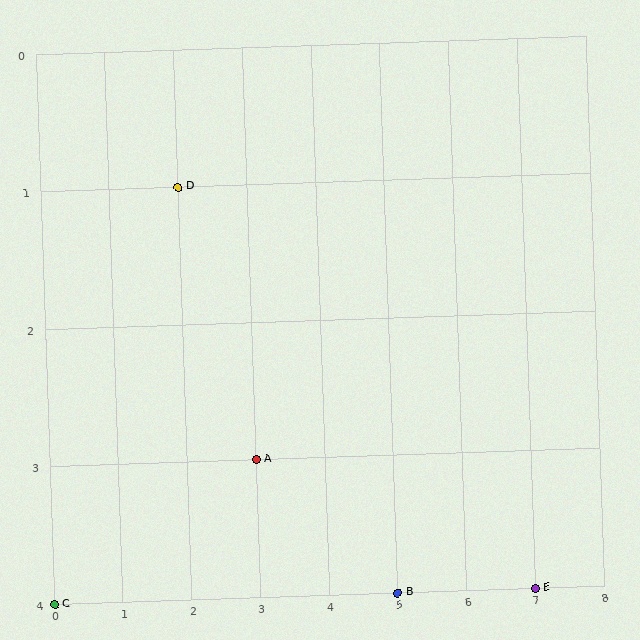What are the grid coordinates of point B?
Point B is at grid coordinates (5, 4).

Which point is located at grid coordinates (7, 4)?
Point E is at (7, 4).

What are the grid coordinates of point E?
Point E is at grid coordinates (7, 4).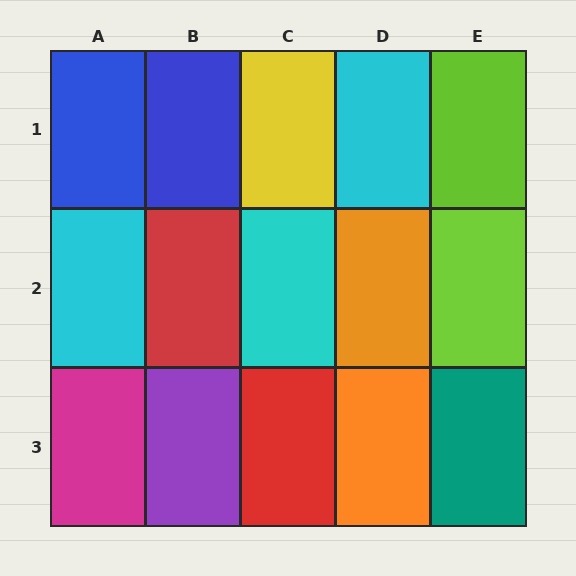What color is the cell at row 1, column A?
Blue.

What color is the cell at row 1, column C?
Yellow.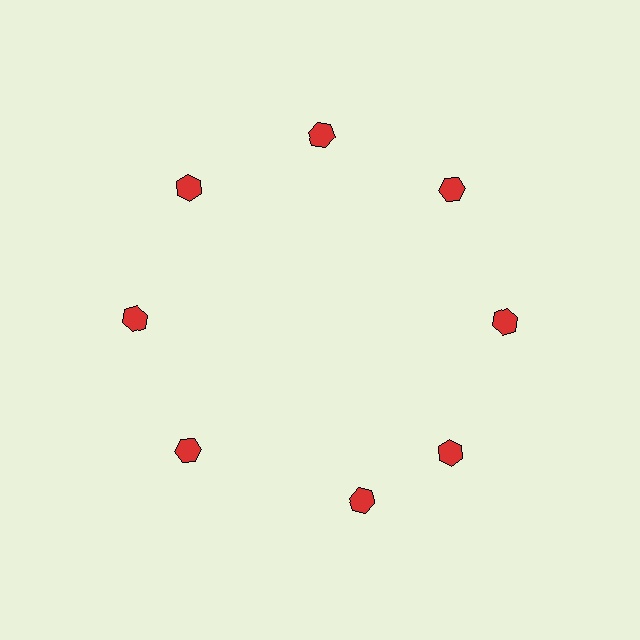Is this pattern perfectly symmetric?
No. The 8 red hexagons are arranged in a ring, but one element near the 6 o'clock position is rotated out of alignment along the ring, breaking the 8-fold rotational symmetry.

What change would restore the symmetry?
The symmetry would be restored by rotating it back into even spacing with its neighbors so that all 8 hexagons sit at equal angles and equal distance from the center.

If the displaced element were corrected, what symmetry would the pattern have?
It would have 8-fold rotational symmetry — the pattern would map onto itself every 45 degrees.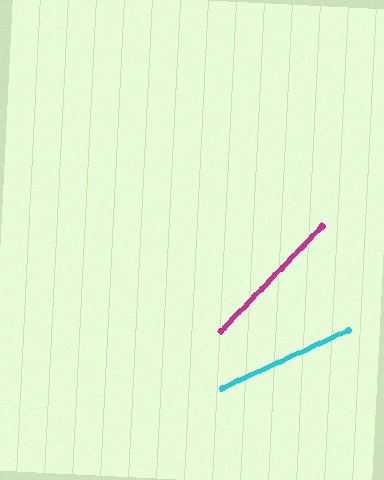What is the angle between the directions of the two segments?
Approximately 22 degrees.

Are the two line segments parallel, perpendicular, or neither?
Neither parallel nor perpendicular — they differ by about 22°.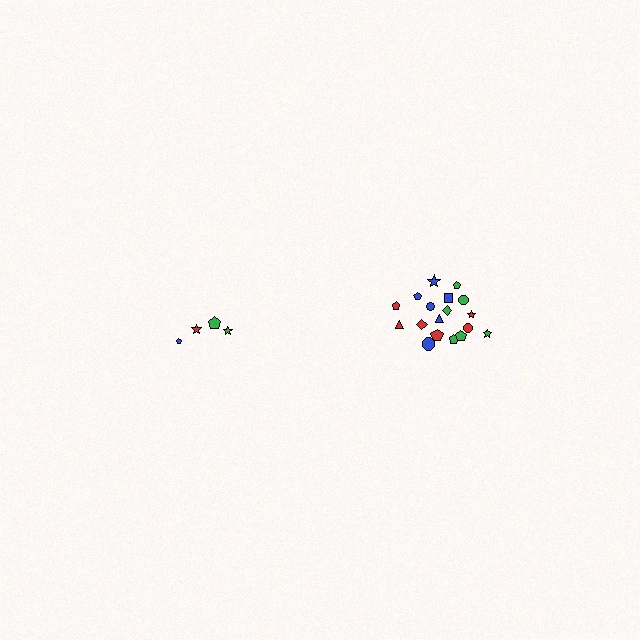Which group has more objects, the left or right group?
The right group.